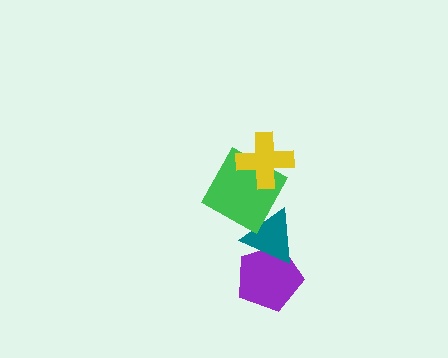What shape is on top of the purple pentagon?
The teal triangle is on top of the purple pentagon.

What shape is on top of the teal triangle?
The green square is on top of the teal triangle.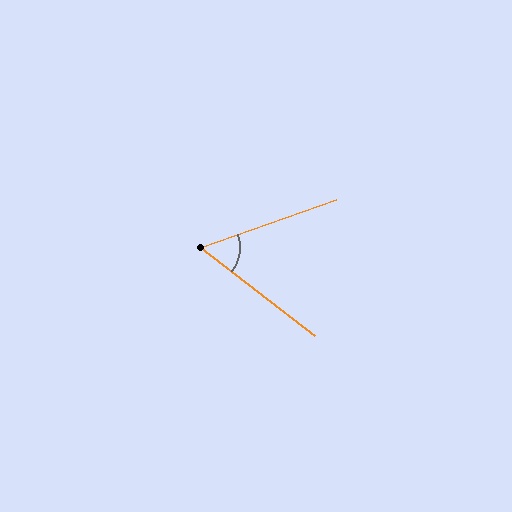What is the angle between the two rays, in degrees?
Approximately 57 degrees.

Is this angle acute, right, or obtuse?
It is acute.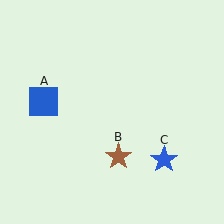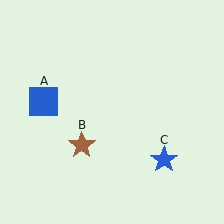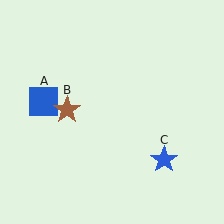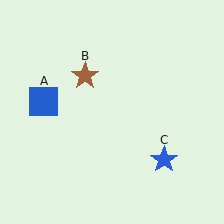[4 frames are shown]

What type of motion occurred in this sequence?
The brown star (object B) rotated clockwise around the center of the scene.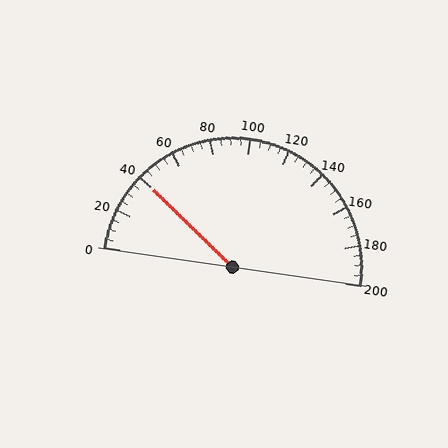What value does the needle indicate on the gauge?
The needle indicates approximately 40.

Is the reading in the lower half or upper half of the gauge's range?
The reading is in the lower half of the range (0 to 200).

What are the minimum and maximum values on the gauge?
The gauge ranges from 0 to 200.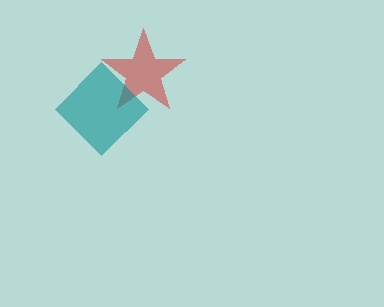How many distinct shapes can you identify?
There are 2 distinct shapes: a red star, a teal diamond.